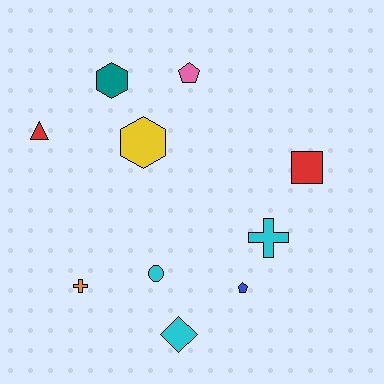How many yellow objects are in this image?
There is 1 yellow object.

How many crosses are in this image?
There are 2 crosses.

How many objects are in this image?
There are 10 objects.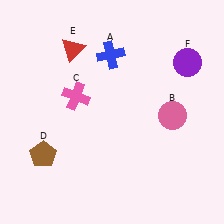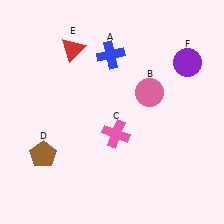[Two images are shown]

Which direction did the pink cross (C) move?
The pink cross (C) moved right.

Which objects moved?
The objects that moved are: the pink circle (B), the pink cross (C).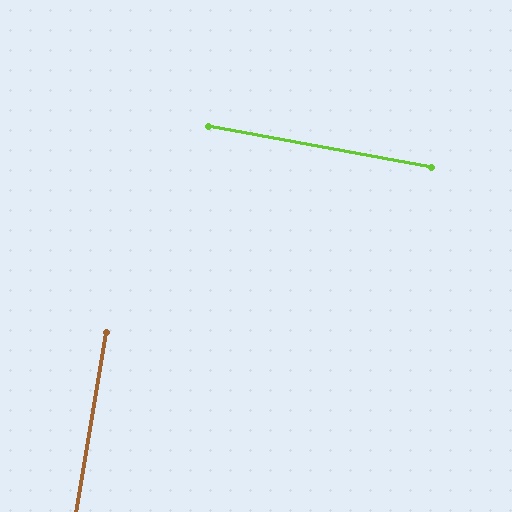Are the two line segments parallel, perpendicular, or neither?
Perpendicular — they meet at approximately 89°.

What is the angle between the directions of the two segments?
Approximately 89 degrees.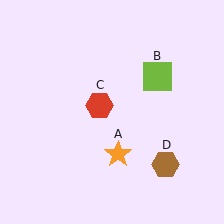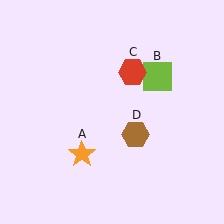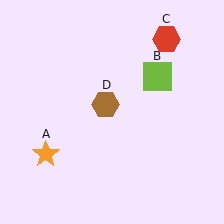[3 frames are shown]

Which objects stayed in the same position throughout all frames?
Lime square (object B) remained stationary.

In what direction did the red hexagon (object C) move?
The red hexagon (object C) moved up and to the right.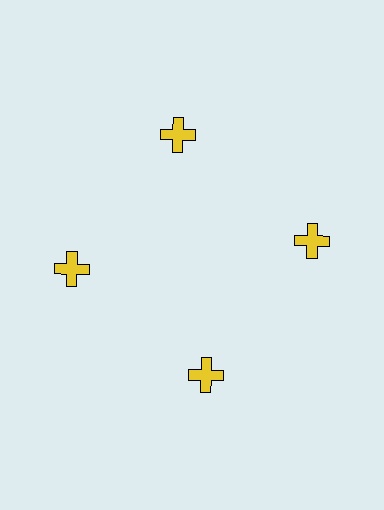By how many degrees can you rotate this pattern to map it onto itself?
The pattern maps onto itself every 90 degrees of rotation.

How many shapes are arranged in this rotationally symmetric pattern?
There are 4 shapes, arranged in 4 groups of 1.